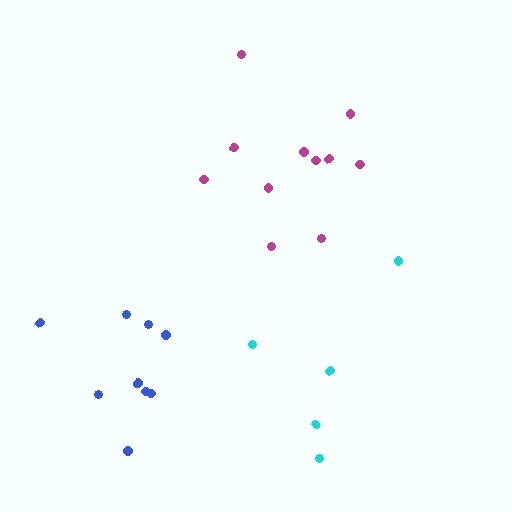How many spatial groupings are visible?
There are 3 spatial groupings.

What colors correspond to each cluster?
The clusters are colored: cyan, blue, magenta.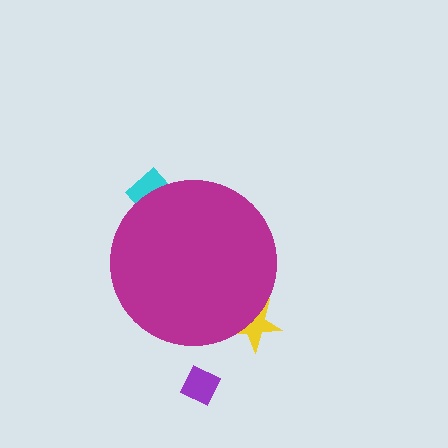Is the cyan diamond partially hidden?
Yes, the cyan diamond is partially hidden behind the magenta circle.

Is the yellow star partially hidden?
Yes, the yellow star is partially hidden behind the magenta circle.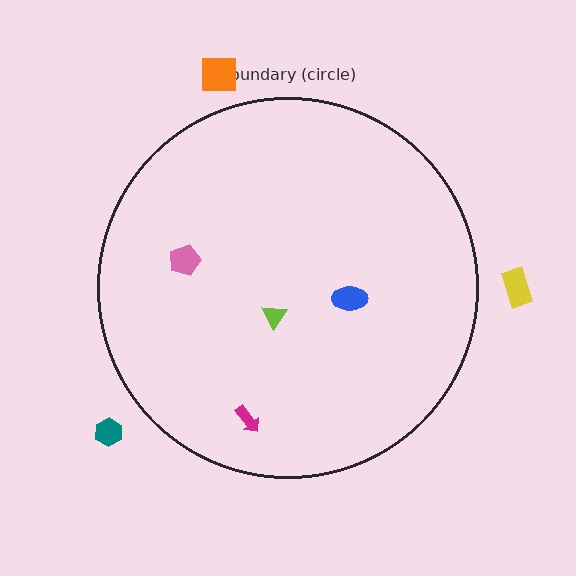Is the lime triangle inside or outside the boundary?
Inside.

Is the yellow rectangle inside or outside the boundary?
Outside.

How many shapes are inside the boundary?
4 inside, 3 outside.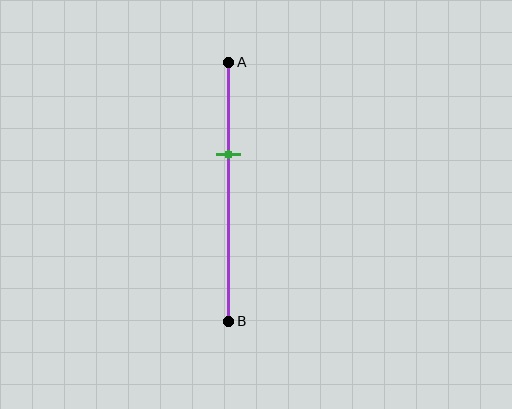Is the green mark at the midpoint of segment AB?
No, the mark is at about 35% from A, not at the 50% midpoint.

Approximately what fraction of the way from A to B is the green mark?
The green mark is approximately 35% of the way from A to B.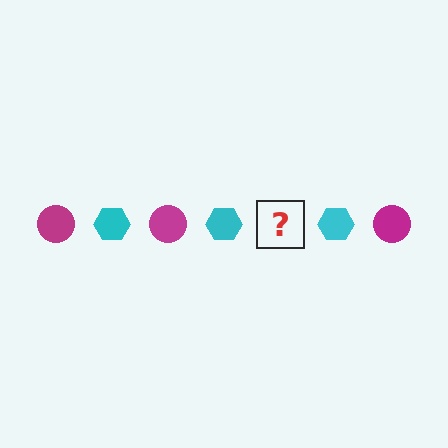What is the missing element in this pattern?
The missing element is a magenta circle.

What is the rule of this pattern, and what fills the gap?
The rule is that the pattern alternates between magenta circle and cyan hexagon. The gap should be filled with a magenta circle.